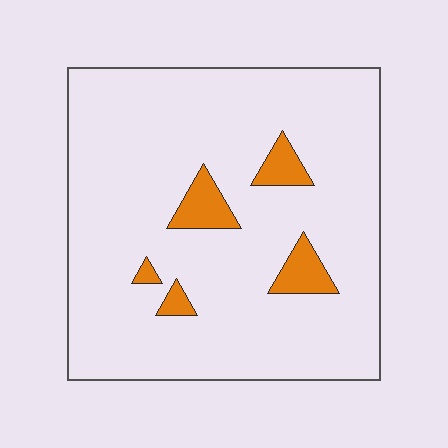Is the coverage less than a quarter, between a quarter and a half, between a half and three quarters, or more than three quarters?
Less than a quarter.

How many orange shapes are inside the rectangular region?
5.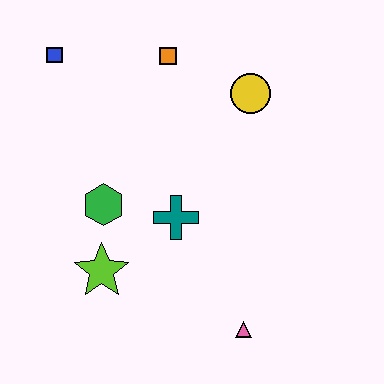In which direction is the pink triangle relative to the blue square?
The pink triangle is below the blue square.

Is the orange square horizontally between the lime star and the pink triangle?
Yes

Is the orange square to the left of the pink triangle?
Yes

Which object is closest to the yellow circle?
The orange square is closest to the yellow circle.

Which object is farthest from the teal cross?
The blue square is farthest from the teal cross.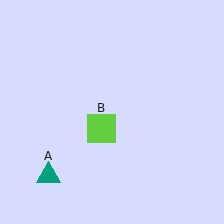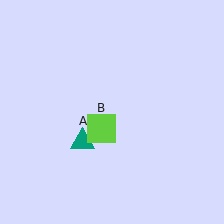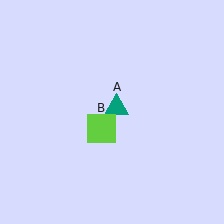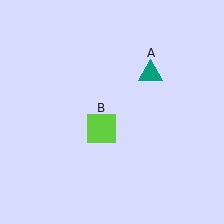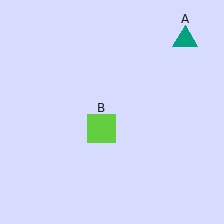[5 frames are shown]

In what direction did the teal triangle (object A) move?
The teal triangle (object A) moved up and to the right.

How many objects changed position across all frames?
1 object changed position: teal triangle (object A).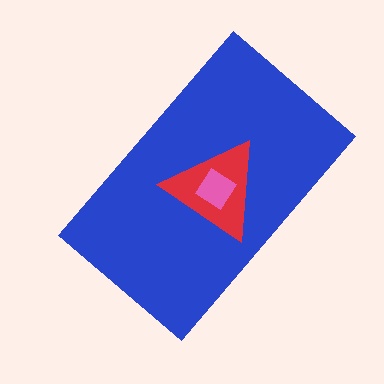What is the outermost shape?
The blue rectangle.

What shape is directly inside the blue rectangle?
The red triangle.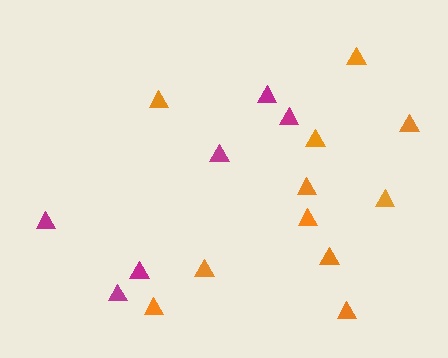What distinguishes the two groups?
There are 2 groups: one group of magenta triangles (6) and one group of orange triangles (11).